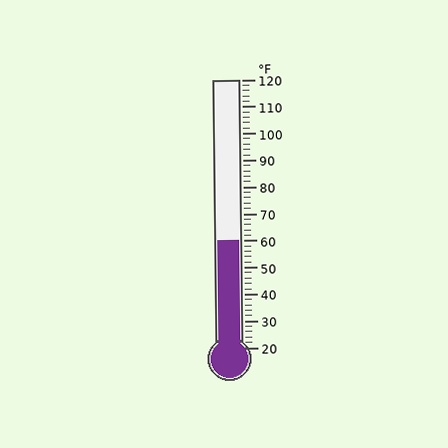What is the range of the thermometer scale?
The thermometer scale ranges from 20°F to 120°F.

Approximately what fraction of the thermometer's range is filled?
The thermometer is filled to approximately 40% of its range.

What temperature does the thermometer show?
The thermometer shows approximately 60°F.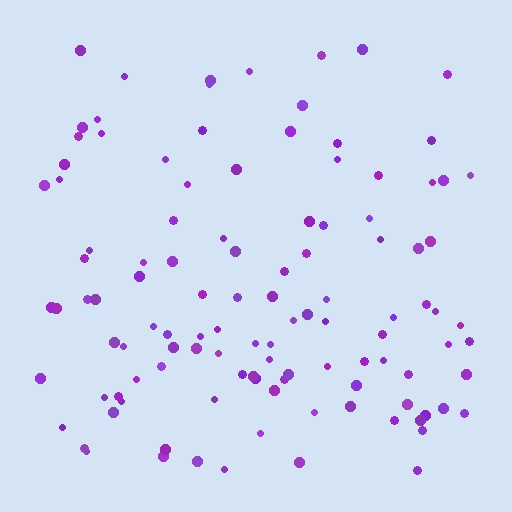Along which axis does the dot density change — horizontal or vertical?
Vertical.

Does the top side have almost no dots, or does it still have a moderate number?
Still a moderate number, just noticeably fewer than the bottom.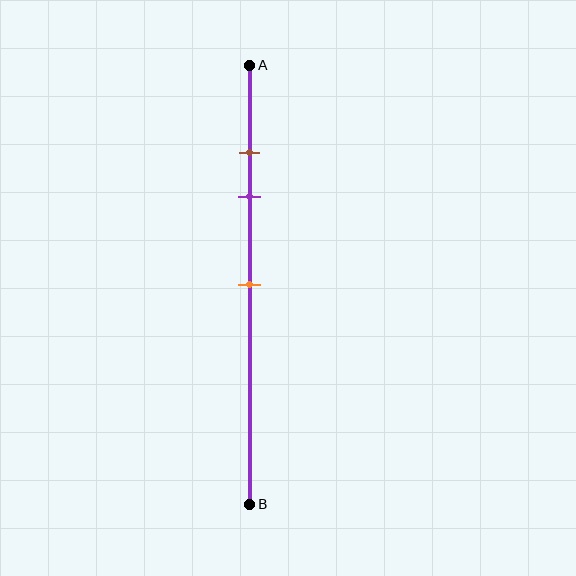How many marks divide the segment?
There are 3 marks dividing the segment.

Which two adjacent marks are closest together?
The brown and purple marks are the closest adjacent pair.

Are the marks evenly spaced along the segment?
No, the marks are not evenly spaced.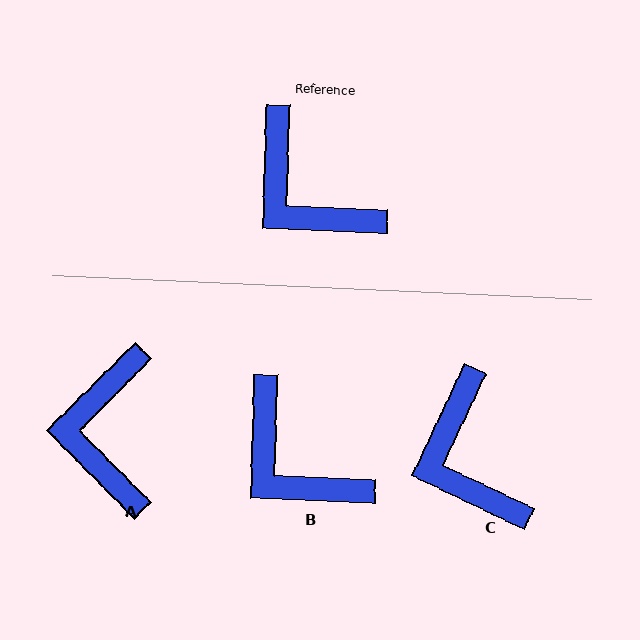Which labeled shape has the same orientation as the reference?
B.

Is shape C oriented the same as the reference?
No, it is off by about 24 degrees.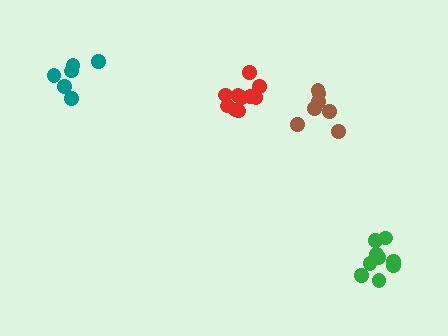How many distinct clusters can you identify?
There are 4 distinct clusters.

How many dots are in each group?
Group 1: 10 dots, Group 2: 6 dots, Group 3: 10 dots, Group 4: 7 dots (33 total).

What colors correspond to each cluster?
The clusters are colored: red, teal, green, brown.